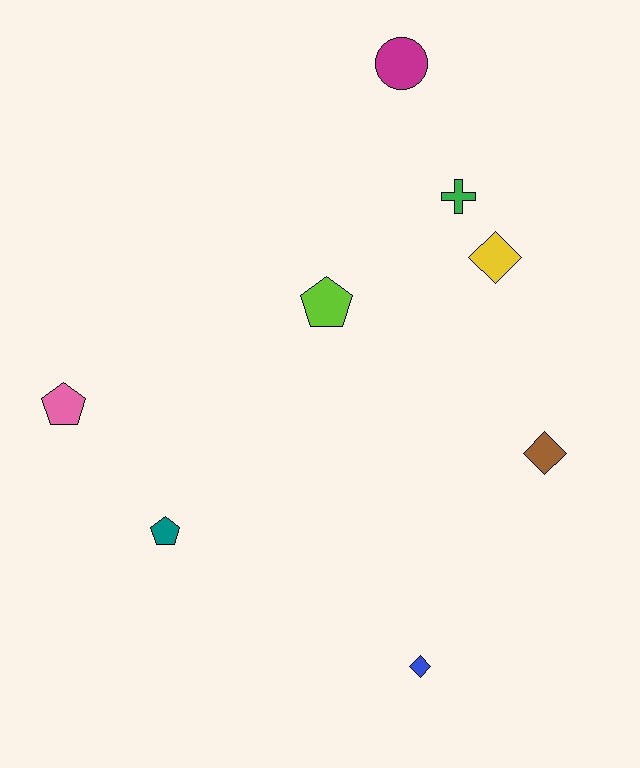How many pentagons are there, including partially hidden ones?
There are 3 pentagons.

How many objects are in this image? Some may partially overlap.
There are 8 objects.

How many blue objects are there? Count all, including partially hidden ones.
There is 1 blue object.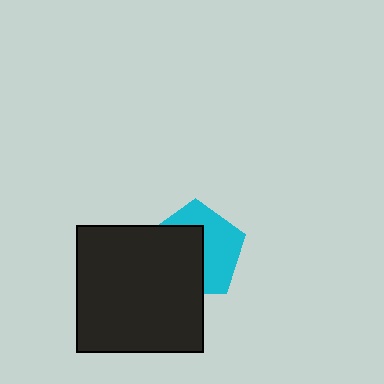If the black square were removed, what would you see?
You would see the complete cyan pentagon.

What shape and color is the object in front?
The object in front is a black square.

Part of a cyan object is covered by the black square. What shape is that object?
It is a pentagon.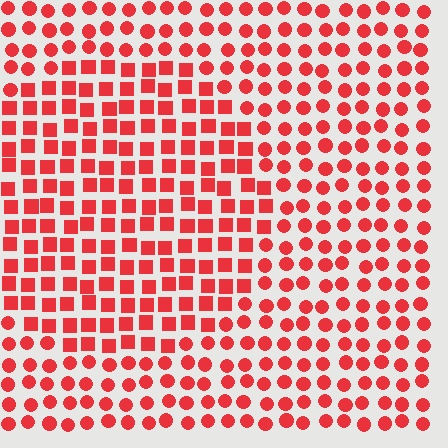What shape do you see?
I see a circle.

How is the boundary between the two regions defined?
The boundary is defined by a change in element shape: squares inside vs. circles outside. All elements share the same color and spacing.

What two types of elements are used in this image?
The image uses squares inside the circle region and circles outside it.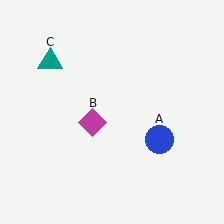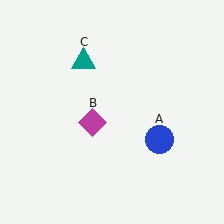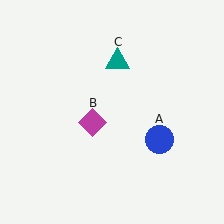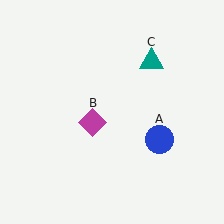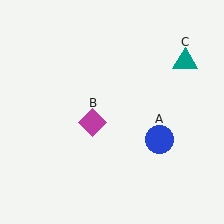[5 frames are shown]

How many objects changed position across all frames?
1 object changed position: teal triangle (object C).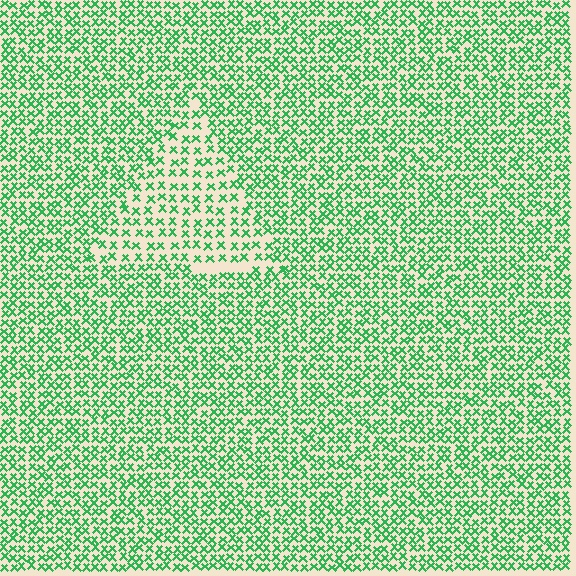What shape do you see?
I see a triangle.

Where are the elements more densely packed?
The elements are more densely packed outside the triangle boundary.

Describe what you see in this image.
The image contains small green elements arranged at two different densities. A triangle-shaped region is visible where the elements are less densely packed than the surrounding area.